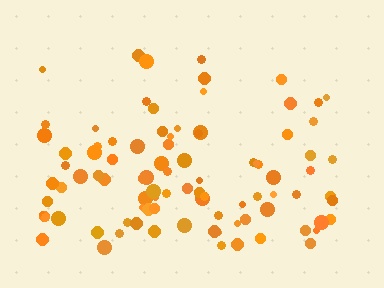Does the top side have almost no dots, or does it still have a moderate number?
Still a moderate number, just noticeably fewer than the bottom.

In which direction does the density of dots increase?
From top to bottom, with the bottom side densest.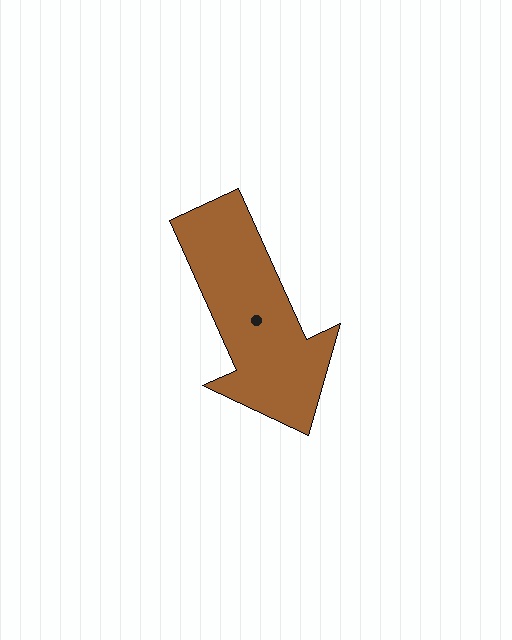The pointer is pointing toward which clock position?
Roughly 5 o'clock.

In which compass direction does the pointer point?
Southeast.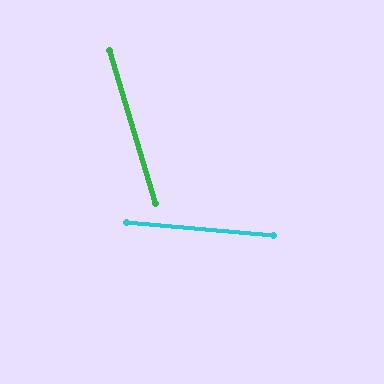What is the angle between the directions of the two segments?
Approximately 68 degrees.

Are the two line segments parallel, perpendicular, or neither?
Neither parallel nor perpendicular — they differ by about 68°.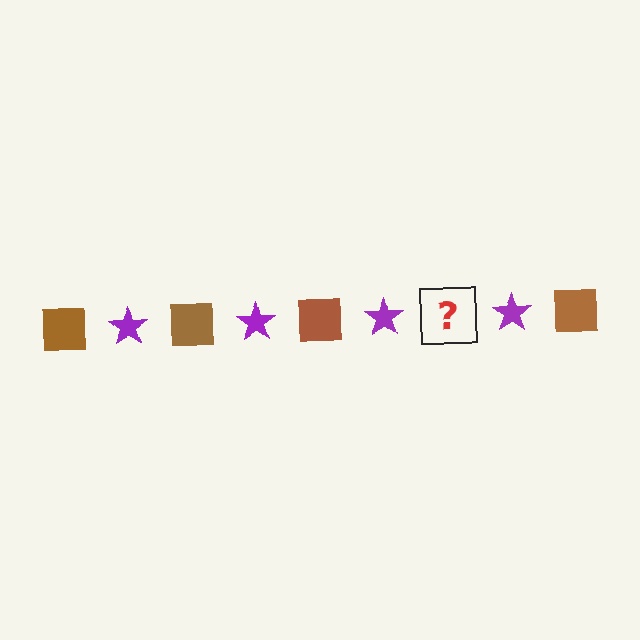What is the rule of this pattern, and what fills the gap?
The rule is that the pattern alternates between brown square and purple star. The gap should be filled with a brown square.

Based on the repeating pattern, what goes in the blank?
The blank should be a brown square.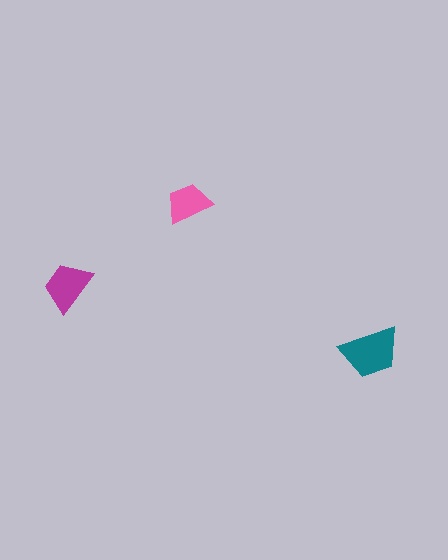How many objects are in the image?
There are 3 objects in the image.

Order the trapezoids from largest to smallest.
the teal one, the magenta one, the pink one.